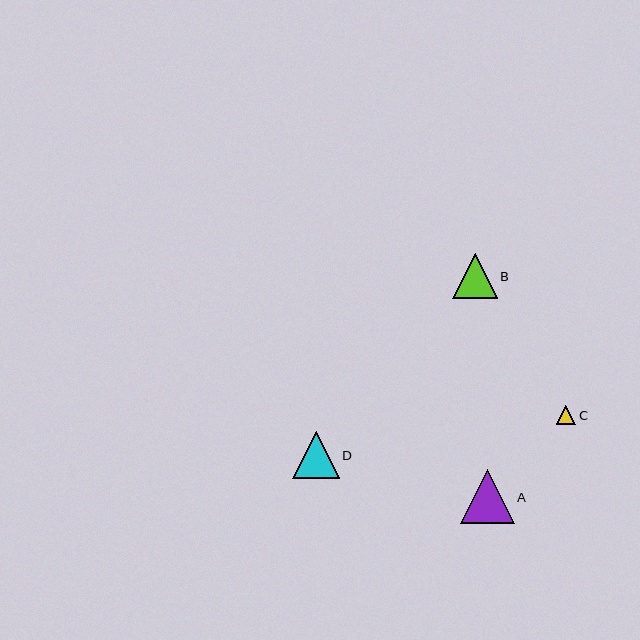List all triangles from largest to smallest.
From largest to smallest: A, D, B, C.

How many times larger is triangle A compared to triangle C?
Triangle A is approximately 2.8 times the size of triangle C.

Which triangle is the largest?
Triangle A is the largest with a size of approximately 54 pixels.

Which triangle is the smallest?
Triangle C is the smallest with a size of approximately 20 pixels.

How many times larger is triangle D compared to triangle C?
Triangle D is approximately 2.4 times the size of triangle C.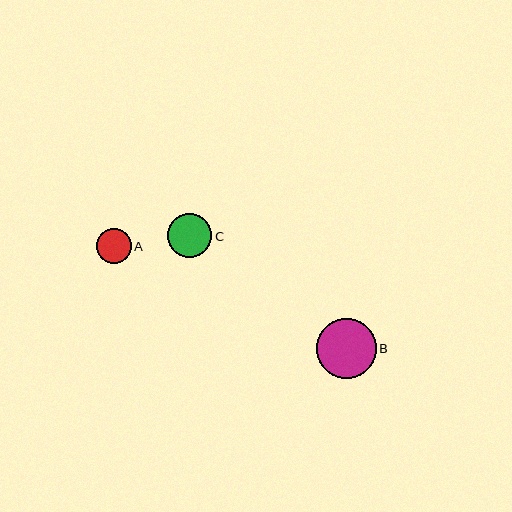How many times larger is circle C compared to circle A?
Circle C is approximately 1.3 times the size of circle A.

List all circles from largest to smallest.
From largest to smallest: B, C, A.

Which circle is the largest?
Circle B is the largest with a size of approximately 60 pixels.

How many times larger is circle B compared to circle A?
Circle B is approximately 1.7 times the size of circle A.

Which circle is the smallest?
Circle A is the smallest with a size of approximately 35 pixels.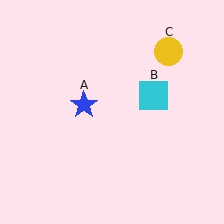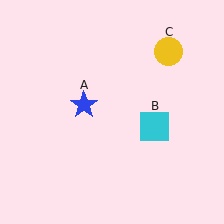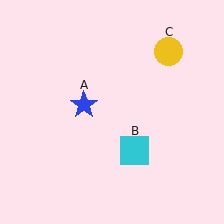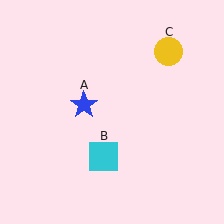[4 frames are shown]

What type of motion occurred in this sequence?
The cyan square (object B) rotated clockwise around the center of the scene.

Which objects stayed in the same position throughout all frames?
Blue star (object A) and yellow circle (object C) remained stationary.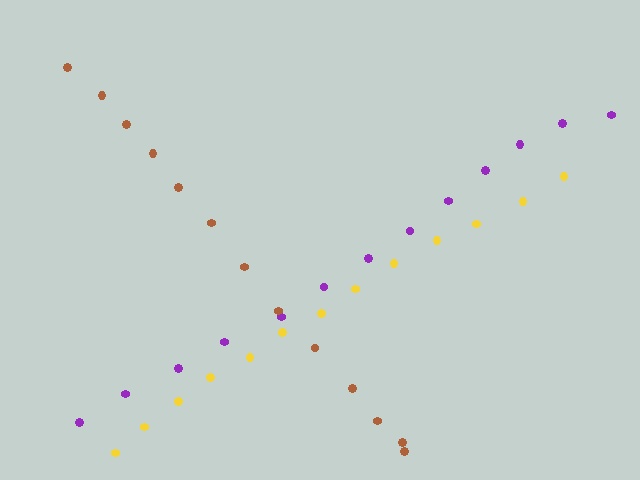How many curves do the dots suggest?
There are 3 distinct paths.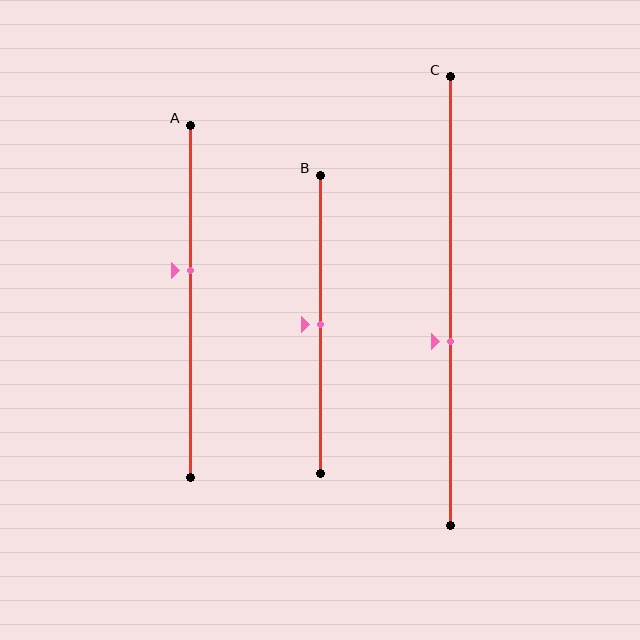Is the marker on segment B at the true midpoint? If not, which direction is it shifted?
Yes, the marker on segment B is at the true midpoint.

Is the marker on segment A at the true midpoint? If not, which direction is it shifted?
No, the marker on segment A is shifted upward by about 9% of the segment length.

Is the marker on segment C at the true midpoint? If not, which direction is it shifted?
No, the marker on segment C is shifted downward by about 9% of the segment length.